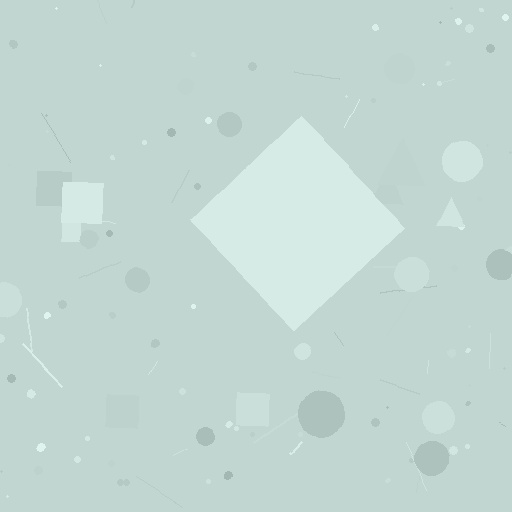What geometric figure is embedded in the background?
A diamond is embedded in the background.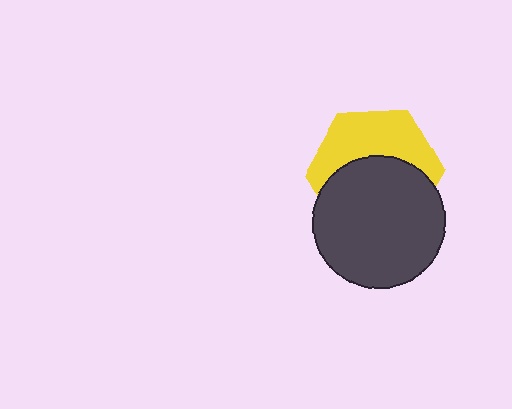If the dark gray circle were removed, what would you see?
You would see the complete yellow hexagon.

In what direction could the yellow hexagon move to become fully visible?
The yellow hexagon could move up. That would shift it out from behind the dark gray circle entirely.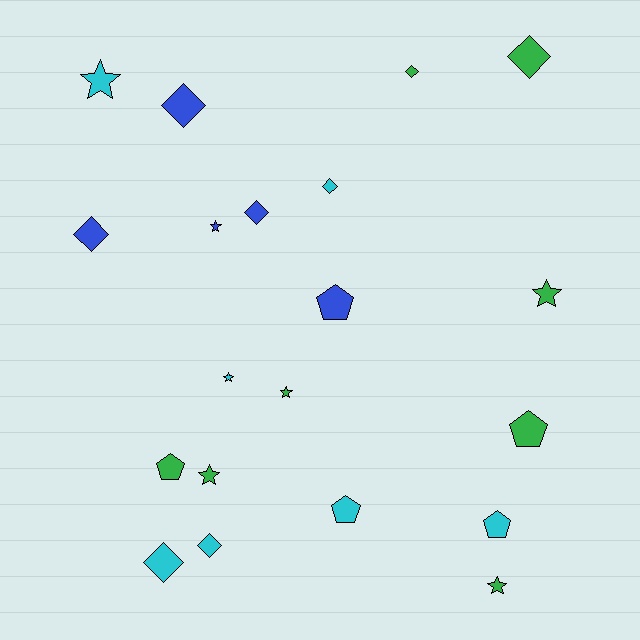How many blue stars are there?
There is 1 blue star.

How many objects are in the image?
There are 20 objects.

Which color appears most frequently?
Green, with 8 objects.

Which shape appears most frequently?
Diamond, with 8 objects.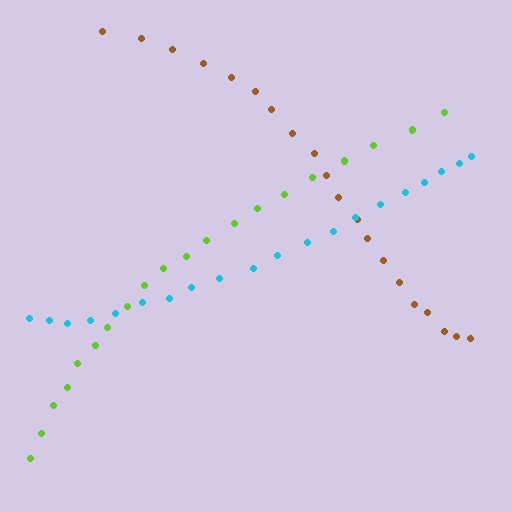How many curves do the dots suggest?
There are 3 distinct paths.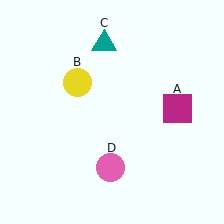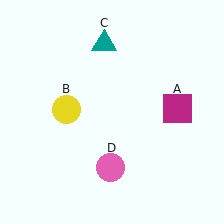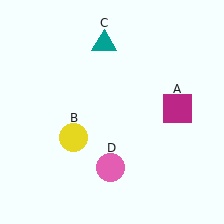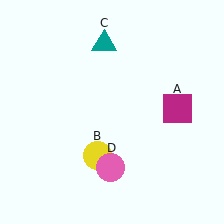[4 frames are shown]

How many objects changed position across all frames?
1 object changed position: yellow circle (object B).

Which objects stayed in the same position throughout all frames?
Magenta square (object A) and teal triangle (object C) and pink circle (object D) remained stationary.